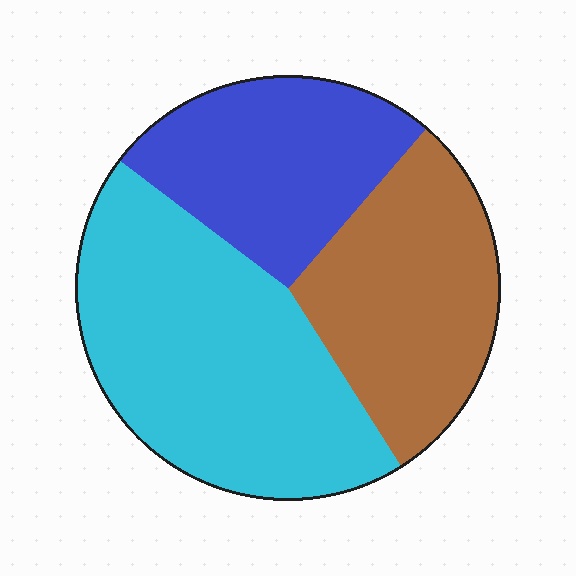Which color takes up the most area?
Cyan, at roughly 45%.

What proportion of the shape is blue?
Blue covers roughly 25% of the shape.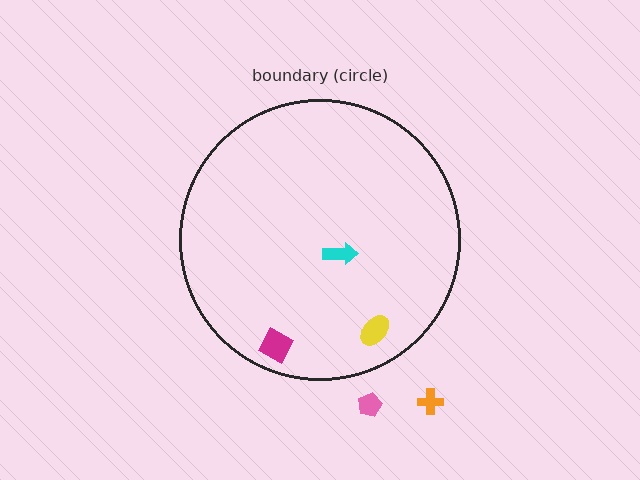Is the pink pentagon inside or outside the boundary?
Outside.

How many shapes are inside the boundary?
3 inside, 2 outside.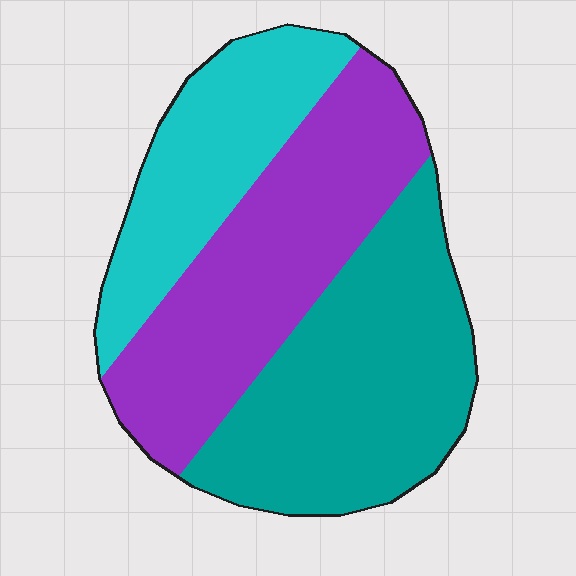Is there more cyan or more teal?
Teal.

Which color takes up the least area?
Cyan, at roughly 25%.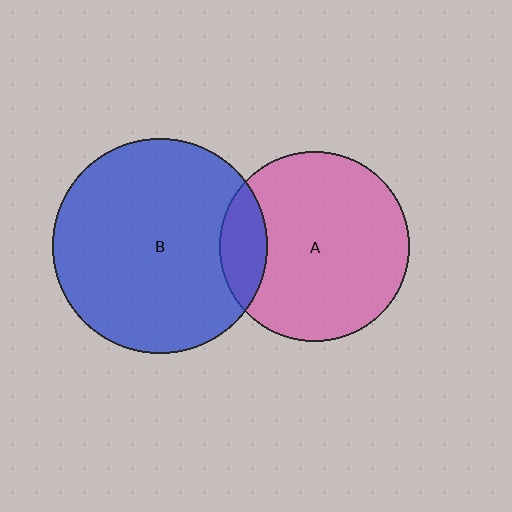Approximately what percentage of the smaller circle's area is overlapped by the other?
Approximately 15%.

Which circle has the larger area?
Circle B (blue).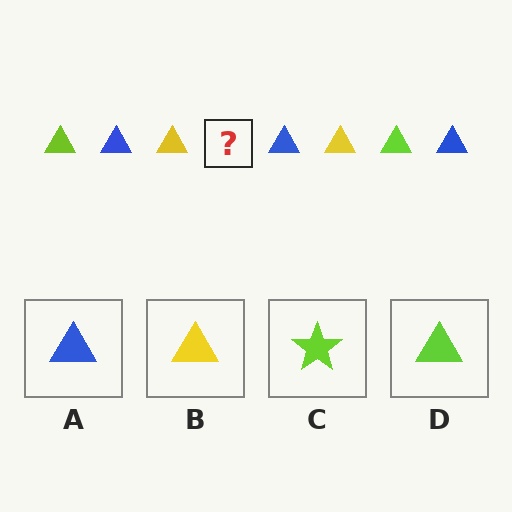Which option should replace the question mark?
Option D.